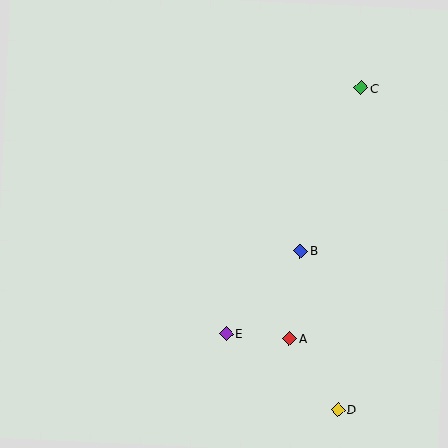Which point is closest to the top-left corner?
Point C is closest to the top-left corner.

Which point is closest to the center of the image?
Point B at (300, 251) is closest to the center.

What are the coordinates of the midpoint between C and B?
The midpoint between C and B is at (331, 169).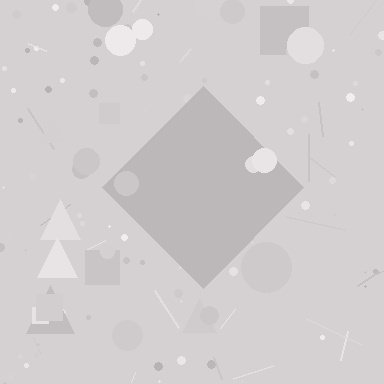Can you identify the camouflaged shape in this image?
The camouflaged shape is a diamond.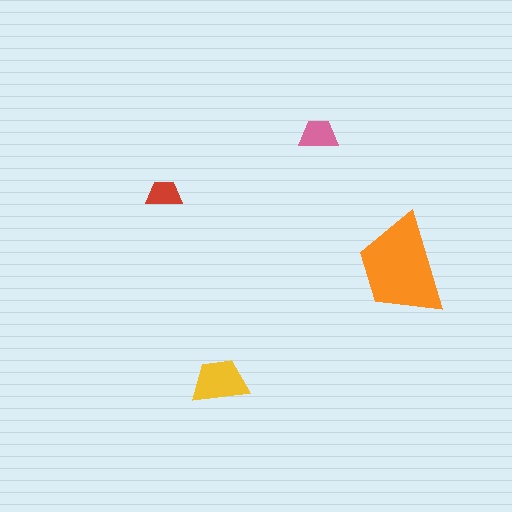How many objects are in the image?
There are 4 objects in the image.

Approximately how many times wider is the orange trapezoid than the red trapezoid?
About 3 times wider.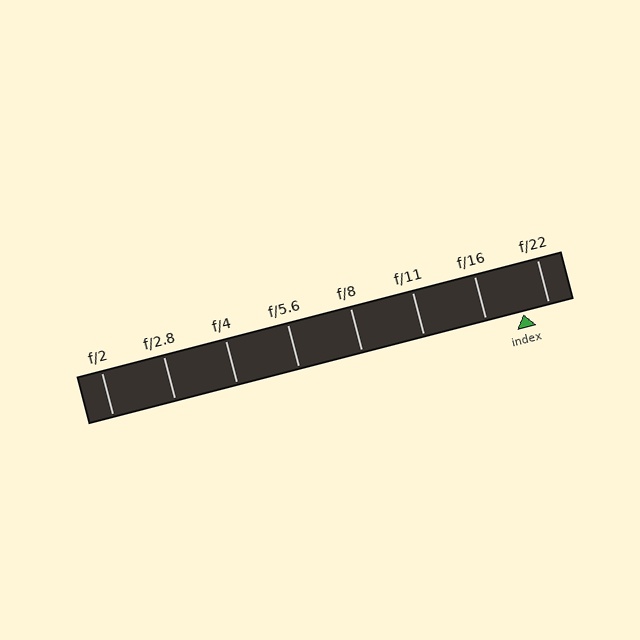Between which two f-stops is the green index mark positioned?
The index mark is between f/16 and f/22.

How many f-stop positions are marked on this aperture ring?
There are 8 f-stop positions marked.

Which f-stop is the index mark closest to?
The index mark is closest to f/22.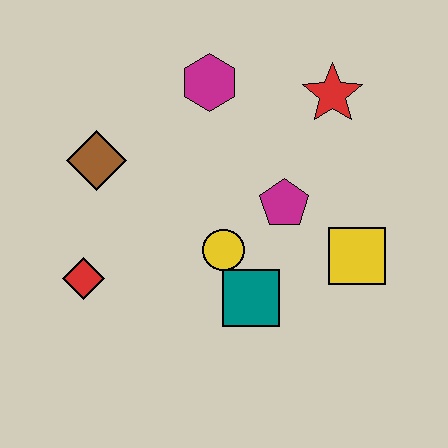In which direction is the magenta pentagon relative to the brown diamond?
The magenta pentagon is to the right of the brown diamond.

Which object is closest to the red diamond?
The brown diamond is closest to the red diamond.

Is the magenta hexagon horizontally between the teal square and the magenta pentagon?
No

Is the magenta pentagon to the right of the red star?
No